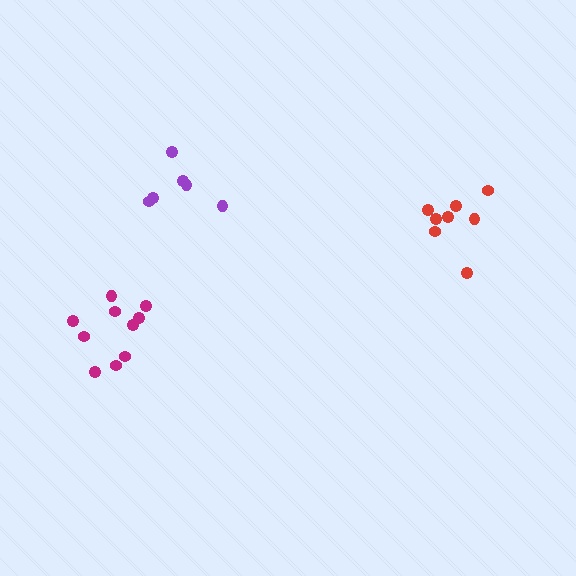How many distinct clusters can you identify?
There are 3 distinct clusters.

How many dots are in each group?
Group 1: 6 dots, Group 2: 8 dots, Group 3: 10 dots (24 total).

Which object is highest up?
The purple cluster is topmost.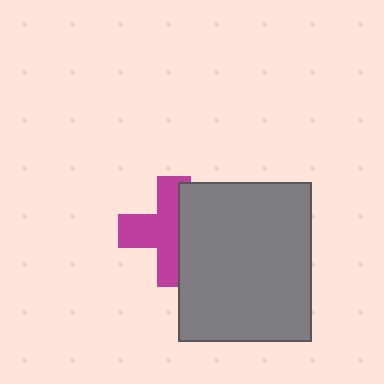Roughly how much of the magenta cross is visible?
About half of it is visible (roughly 57%).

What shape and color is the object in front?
The object in front is a gray rectangle.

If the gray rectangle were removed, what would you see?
You would see the complete magenta cross.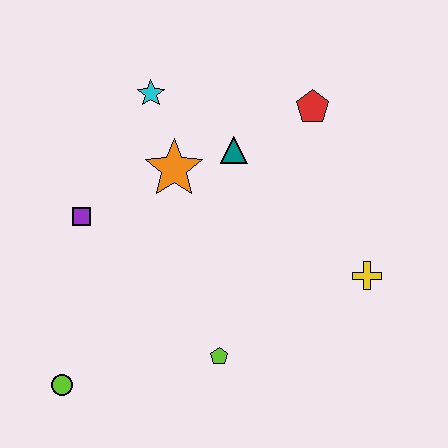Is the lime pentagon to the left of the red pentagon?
Yes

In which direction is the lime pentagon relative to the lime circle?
The lime pentagon is to the right of the lime circle.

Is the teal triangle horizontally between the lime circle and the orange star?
No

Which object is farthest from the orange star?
The lime circle is farthest from the orange star.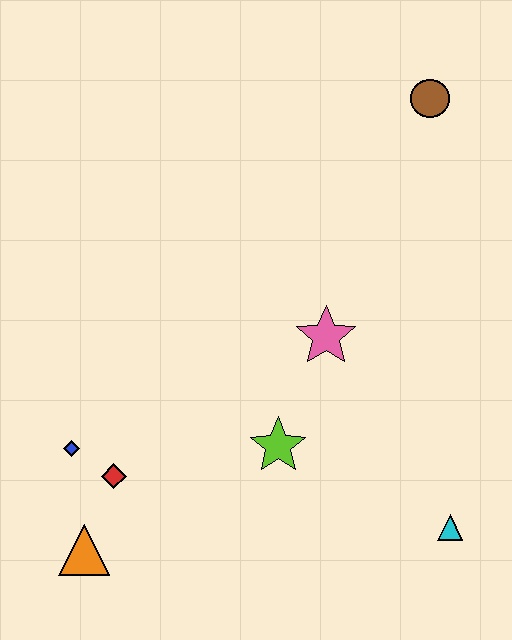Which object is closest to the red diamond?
The blue diamond is closest to the red diamond.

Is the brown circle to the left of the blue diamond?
No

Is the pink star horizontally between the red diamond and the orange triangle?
No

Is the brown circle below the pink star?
No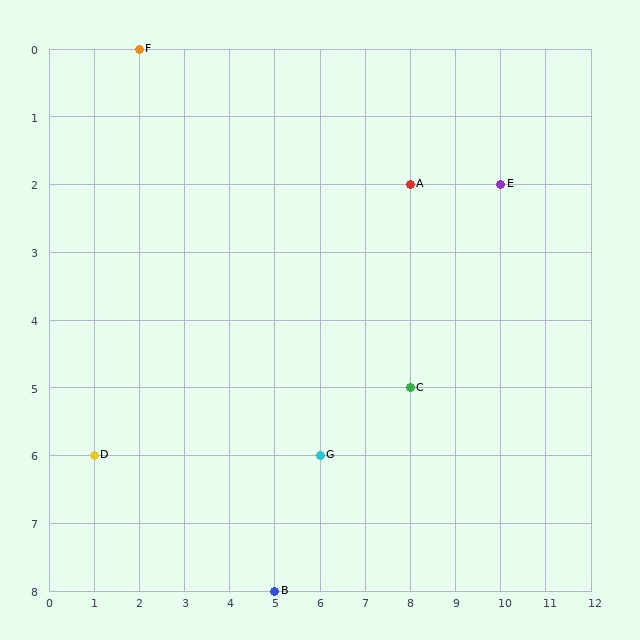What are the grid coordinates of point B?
Point B is at grid coordinates (5, 8).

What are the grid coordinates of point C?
Point C is at grid coordinates (8, 5).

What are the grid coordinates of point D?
Point D is at grid coordinates (1, 6).